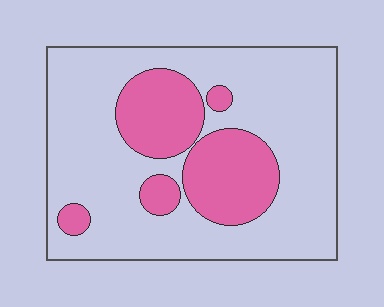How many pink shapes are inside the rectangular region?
5.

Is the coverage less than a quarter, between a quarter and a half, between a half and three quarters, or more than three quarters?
Between a quarter and a half.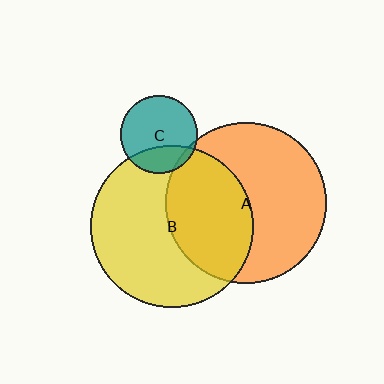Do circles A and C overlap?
Yes.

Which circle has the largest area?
Circle B (yellow).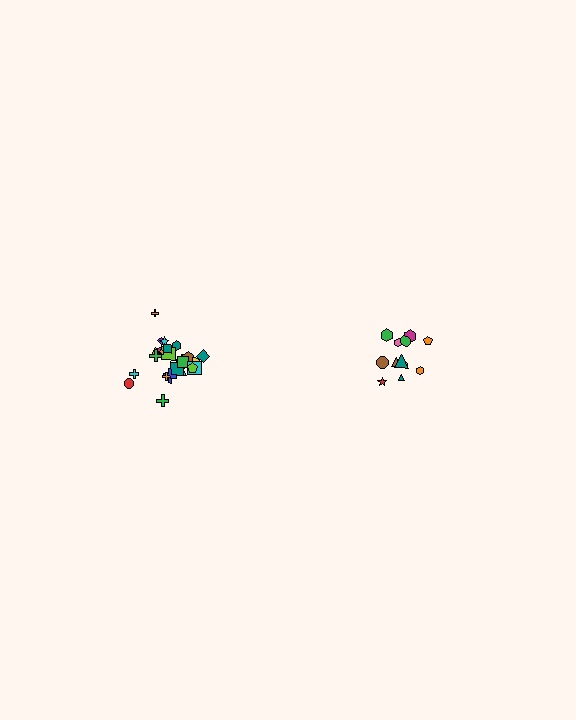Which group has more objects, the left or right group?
The left group.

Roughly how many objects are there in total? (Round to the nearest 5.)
Roughly 35 objects in total.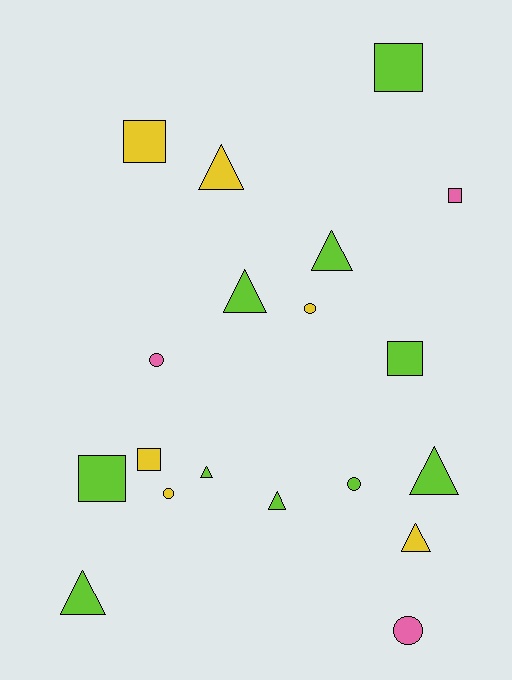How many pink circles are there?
There are 2 pink circles.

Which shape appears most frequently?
Triangle, with 8 objects.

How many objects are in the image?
There are 19 objects.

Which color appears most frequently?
Lime, with 10 objects.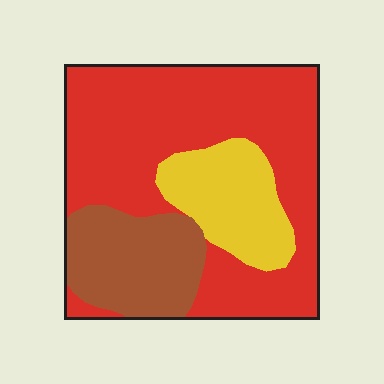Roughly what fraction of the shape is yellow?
Yellow takes up about one sixth (1/6) of the shape.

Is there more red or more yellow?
Red.